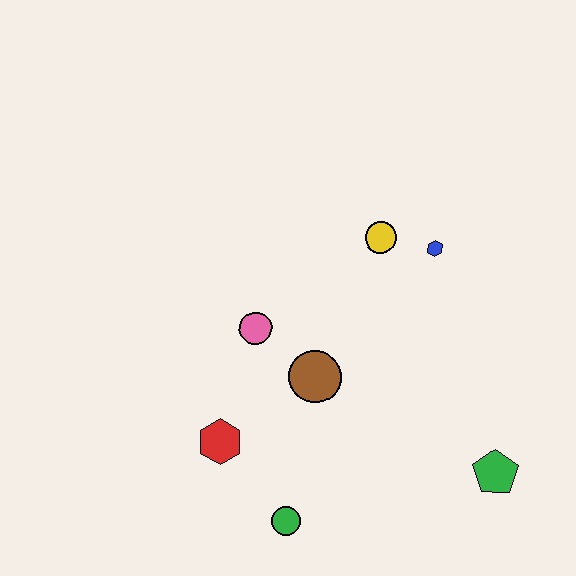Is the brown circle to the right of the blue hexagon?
No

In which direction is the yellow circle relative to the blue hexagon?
The yellow circle is to the left of the blue hexagon.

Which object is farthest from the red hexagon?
The blue hexagon is farthest from the red hexagon.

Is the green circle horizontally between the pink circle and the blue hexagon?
Yes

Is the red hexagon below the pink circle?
Yes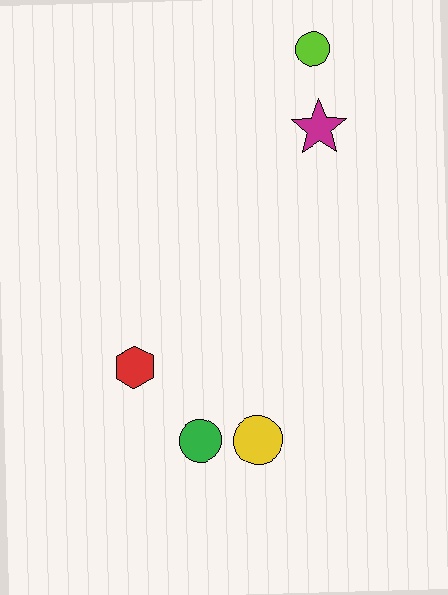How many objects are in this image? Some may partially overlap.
There are 5 objects.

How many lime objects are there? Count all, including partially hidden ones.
There is 1 lime object.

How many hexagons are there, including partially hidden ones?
There is 1 hexagon.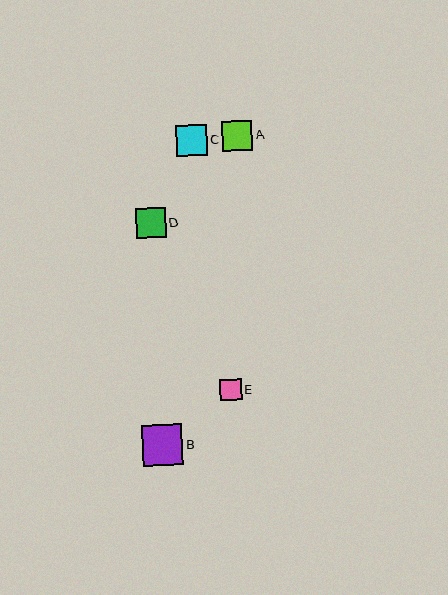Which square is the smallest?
Square E is the smallest with a size of approximately 21 pixels.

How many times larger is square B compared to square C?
Square B is approximately 1.3 times the size of square C.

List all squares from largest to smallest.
From largest to smallest: B, A, C, D, E.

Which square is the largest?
Square B is the largest with a size of approximately 41 pixels.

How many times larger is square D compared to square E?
Square D is approximately 1.4 times the size of square E.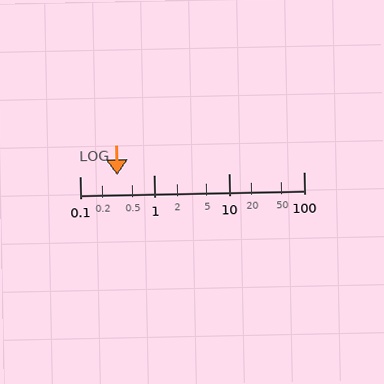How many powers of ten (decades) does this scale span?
The scale spans 3 decades, from 0.1 to 100.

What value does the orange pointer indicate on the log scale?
The pointer indicates approximately 0.32.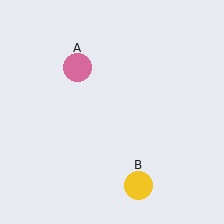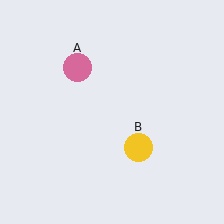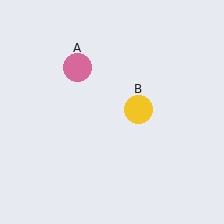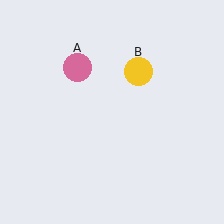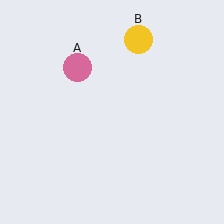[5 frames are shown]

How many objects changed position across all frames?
1 object changed position: yellow circle (object B).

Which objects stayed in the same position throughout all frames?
Pink circle (object A) remained stationary.